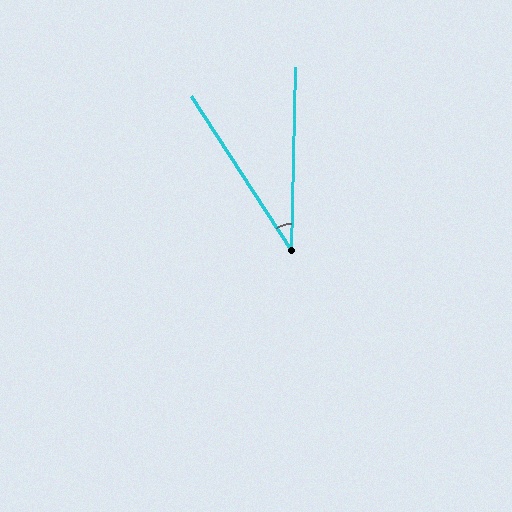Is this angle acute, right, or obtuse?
It is acute.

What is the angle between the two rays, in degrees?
Approximately 34 degrees.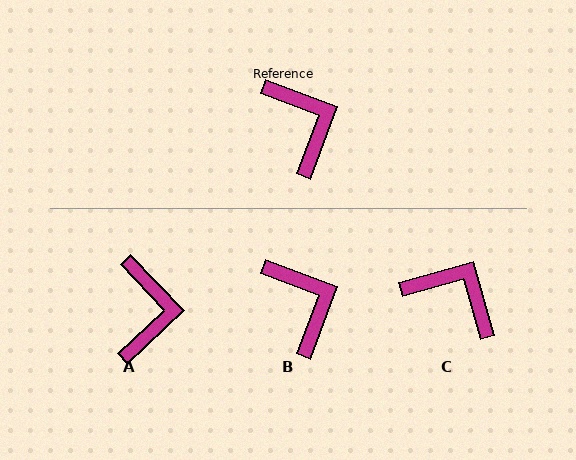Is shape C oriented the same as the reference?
No, it is off by about 37 degrees.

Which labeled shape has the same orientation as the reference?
B.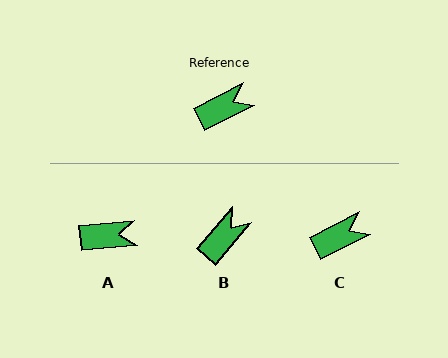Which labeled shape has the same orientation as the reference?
C.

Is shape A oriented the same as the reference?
No, it is off by about 22 degrees.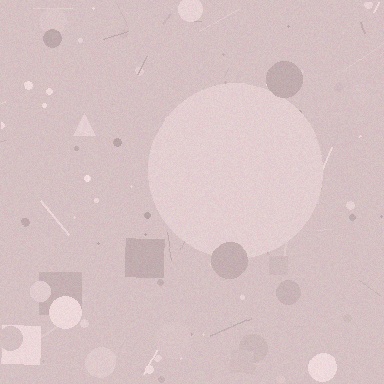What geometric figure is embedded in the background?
A circle is embedded in the background.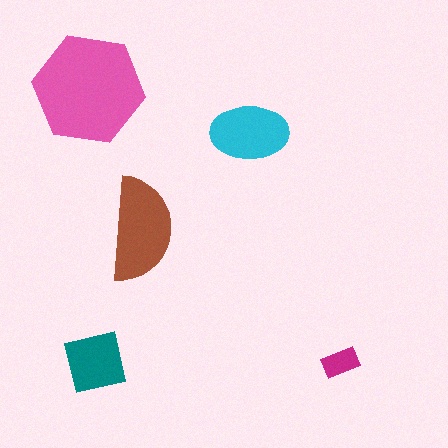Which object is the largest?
The pink hexagon.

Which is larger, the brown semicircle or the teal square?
The brown semicircle.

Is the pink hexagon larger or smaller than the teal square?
Larger.